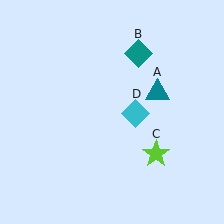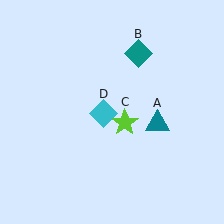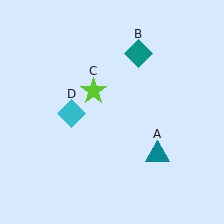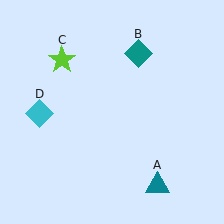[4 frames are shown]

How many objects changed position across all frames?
3 objects changed position: teal triangle (object A), lime star (object C), cyan diamond (object D).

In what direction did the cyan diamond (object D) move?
The cyan diamond (object D) moved left.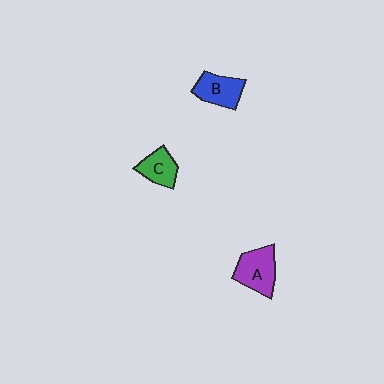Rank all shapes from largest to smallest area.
From largest to smallest: A (purple), B (blue), C (green).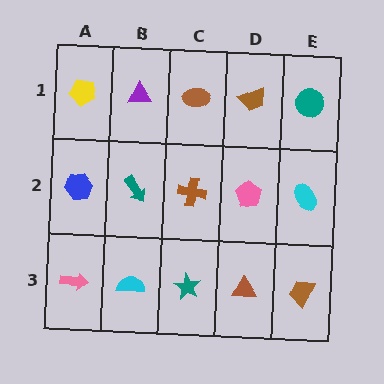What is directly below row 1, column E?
A cyan ellipse.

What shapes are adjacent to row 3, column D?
A pink pentagon (row 2, column D), a teal star (row 3, column C), a brown trapezoid (row 3, column E).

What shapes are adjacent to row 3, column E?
A cyan ellipse (row 2, column E), a brown triangle (row 3, column D).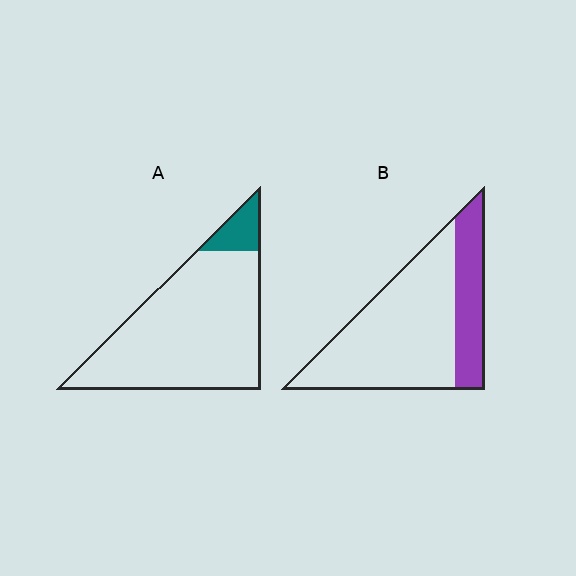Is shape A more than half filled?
No.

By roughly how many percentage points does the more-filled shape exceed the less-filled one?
By roughly 15 percentage points (B over A).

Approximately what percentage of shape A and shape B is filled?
A is approximately 10% and B is approximately 25%.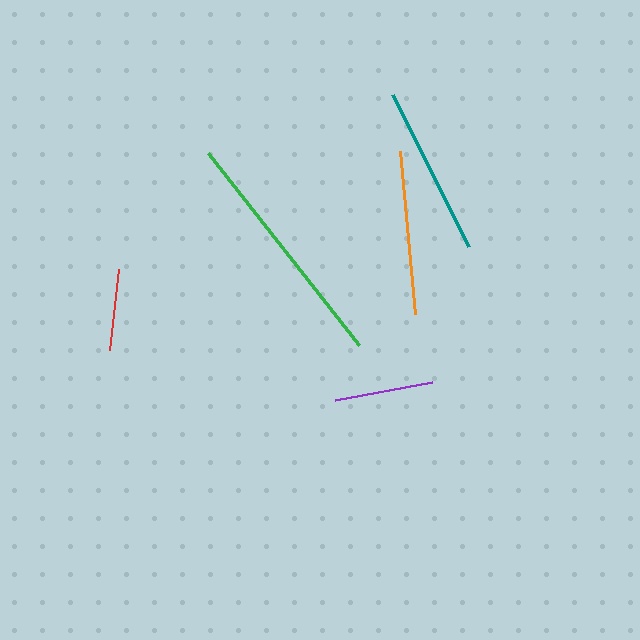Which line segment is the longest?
The green line is the longest at approximately 244 pixels.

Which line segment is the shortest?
The red line is the shortest at approximately 81 pixels.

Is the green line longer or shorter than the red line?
The green line is longer than the red line.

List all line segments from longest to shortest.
From longest to shortest: green, teal, orange, purple, red.